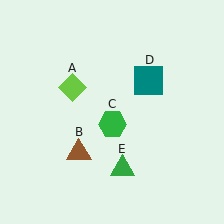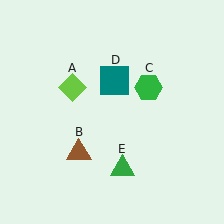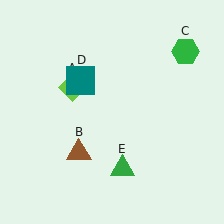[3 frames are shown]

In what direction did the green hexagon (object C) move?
The green hexagon (object C) moved up and to the right.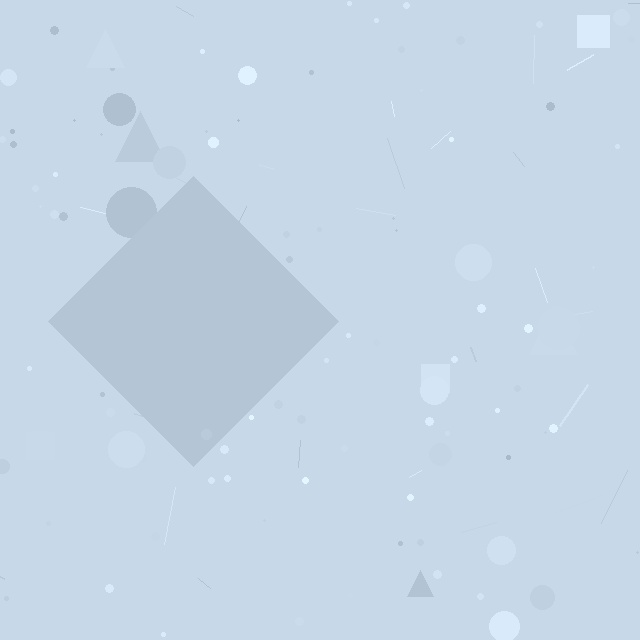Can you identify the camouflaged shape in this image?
The camouflaged shape is a diamond.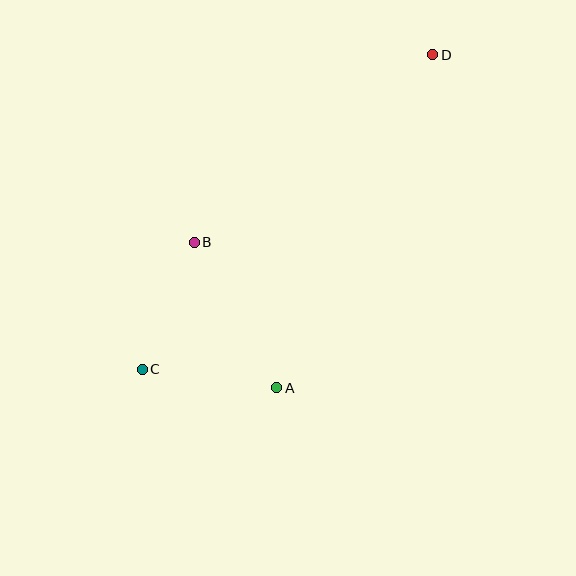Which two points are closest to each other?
Points A and C are closest to each other.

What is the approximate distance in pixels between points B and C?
The distance between B and C is approximately 137 pixels.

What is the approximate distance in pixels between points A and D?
The distance between A and D is approximately 368 pixels.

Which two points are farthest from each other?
Points C and D are farthest from each other.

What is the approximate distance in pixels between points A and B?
The distance between A and B is approximately 167 pixels.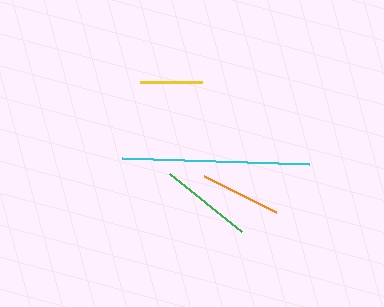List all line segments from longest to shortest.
From longest to shortest: cyan, green, orange, yellow.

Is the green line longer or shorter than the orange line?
The green line is longer than the orange line.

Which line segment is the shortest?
The yellow line is the shortest at approximately 62 pixels.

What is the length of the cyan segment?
The cyan segment is approximately 187 pixels long.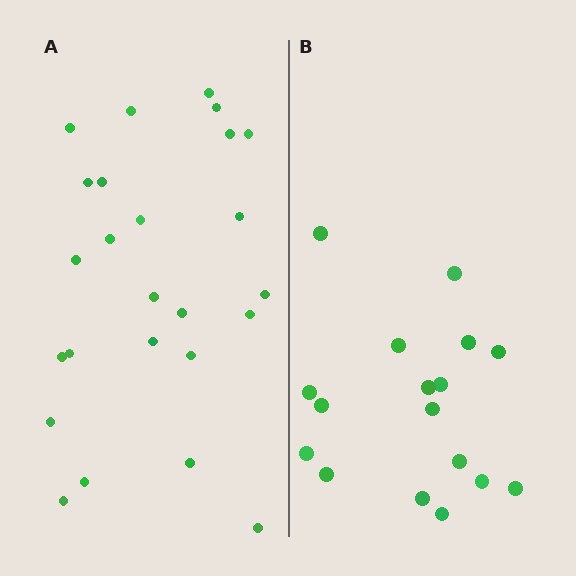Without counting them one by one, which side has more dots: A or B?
Region A (the left region) has more dots.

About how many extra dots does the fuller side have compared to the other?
Region A has roughly 8 or so more dots than region B.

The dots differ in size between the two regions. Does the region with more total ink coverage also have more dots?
No. Region B has more total ink coverage because its dots are larger, but region A actually contains more individual dots. Total area can be misleading — the number of items is what matters here.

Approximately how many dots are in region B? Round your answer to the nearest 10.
About 20 dots. (The exact count is 17, which rounds to 20.)